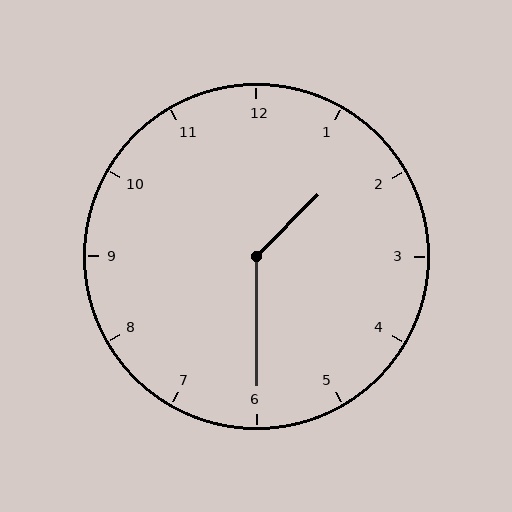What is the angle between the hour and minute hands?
Approximately 135 degrees.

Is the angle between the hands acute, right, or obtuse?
It is obtuse.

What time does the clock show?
1:30.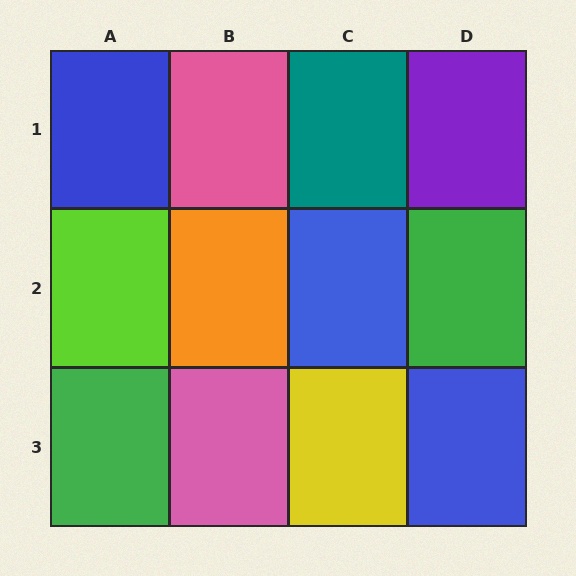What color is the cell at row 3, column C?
Yellow.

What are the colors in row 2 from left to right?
Lime, orange, blue, green.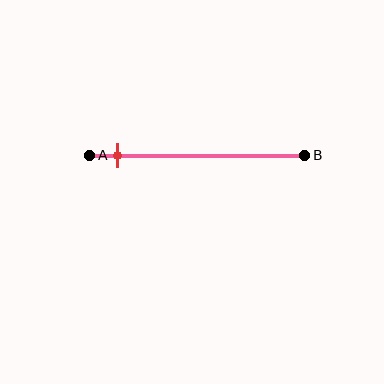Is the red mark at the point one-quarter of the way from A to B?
No, the mark is at about 15% from A, not at the 25% one-quarter point.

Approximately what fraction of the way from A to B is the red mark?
The red mark is approximately 15% of the way from A to B.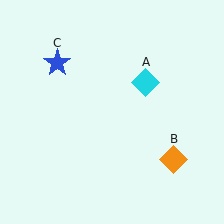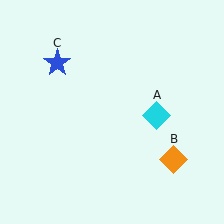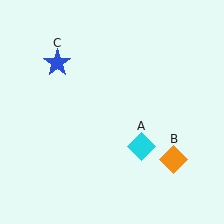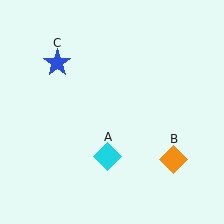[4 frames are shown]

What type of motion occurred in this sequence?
The cyan diamond (object A) rotated clockwise around the center of the scene.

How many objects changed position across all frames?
1 object changed position: cyan diamond (object A).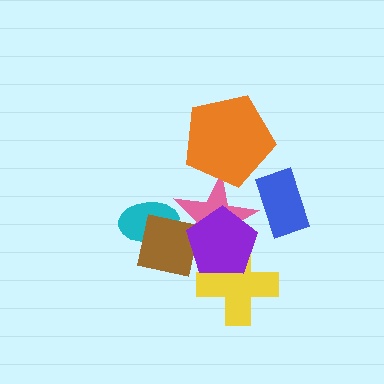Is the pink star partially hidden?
Yes, it is partially covered by another shape.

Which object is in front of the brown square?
The purple pentagon is in front of the brown square.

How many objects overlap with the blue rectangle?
0 objects overlap with the blue rectangle.